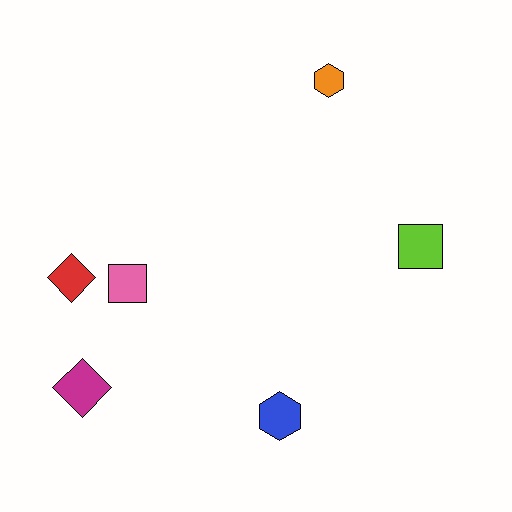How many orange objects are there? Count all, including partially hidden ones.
There is 1 orange object.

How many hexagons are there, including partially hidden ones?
There are 2 hexagons.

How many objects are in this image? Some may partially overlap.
There are 6 objects.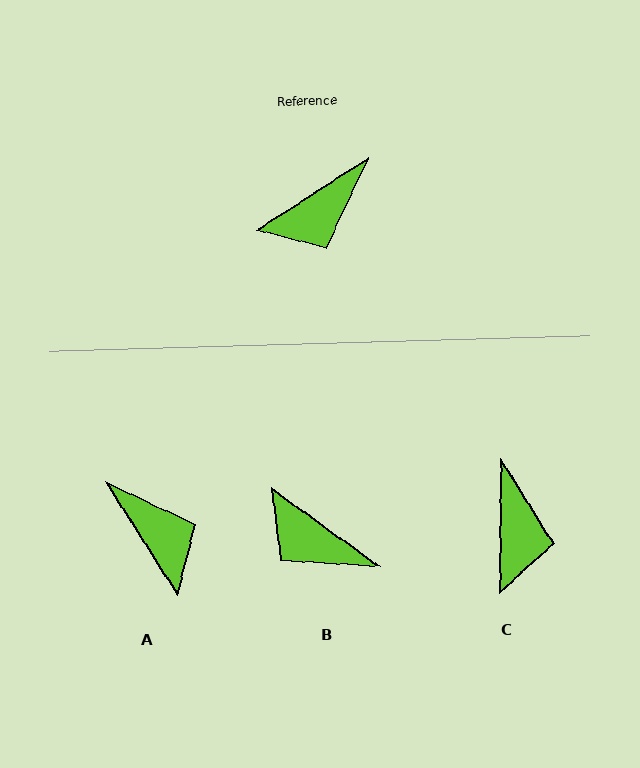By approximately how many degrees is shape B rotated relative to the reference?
Approximately 69 degrees clockwise.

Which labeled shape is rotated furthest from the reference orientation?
A, about 89 degrees away.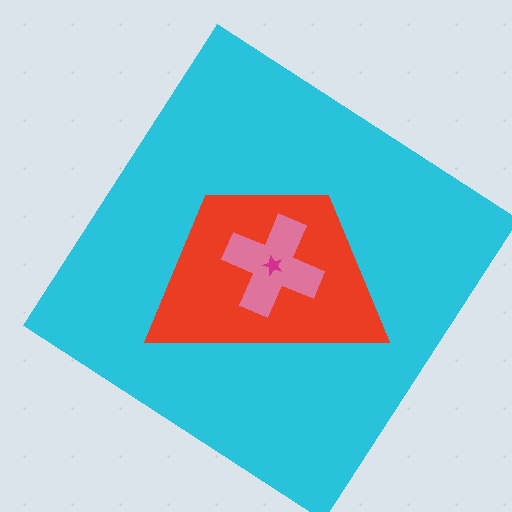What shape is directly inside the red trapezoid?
The pink cross.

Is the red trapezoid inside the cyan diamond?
Yes.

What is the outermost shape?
The cyan diamond.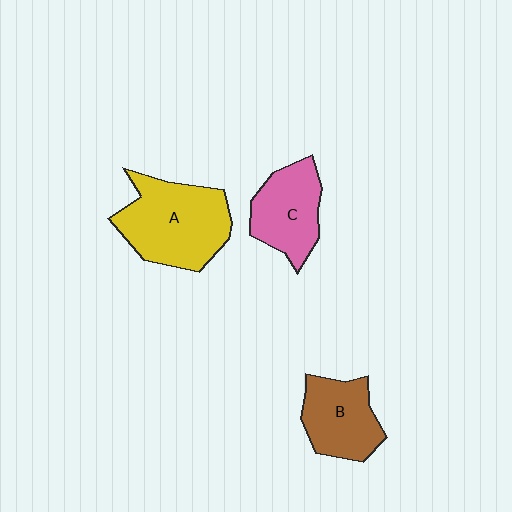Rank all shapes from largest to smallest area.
From largest to smallest: A (yellow), C (pink), B (brown).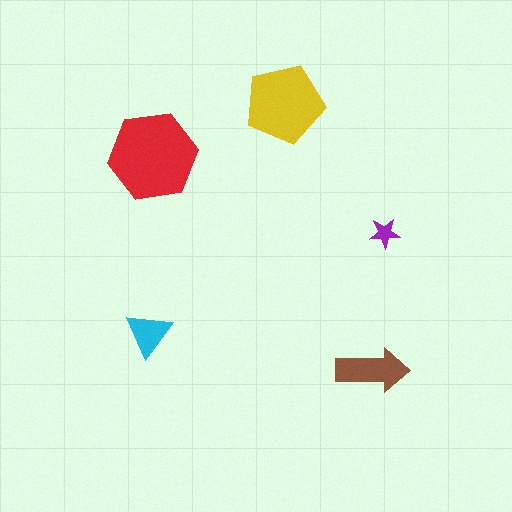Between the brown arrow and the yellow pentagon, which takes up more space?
The yellow pentagon.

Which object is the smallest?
The purple star.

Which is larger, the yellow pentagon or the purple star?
The yellow pentagon.